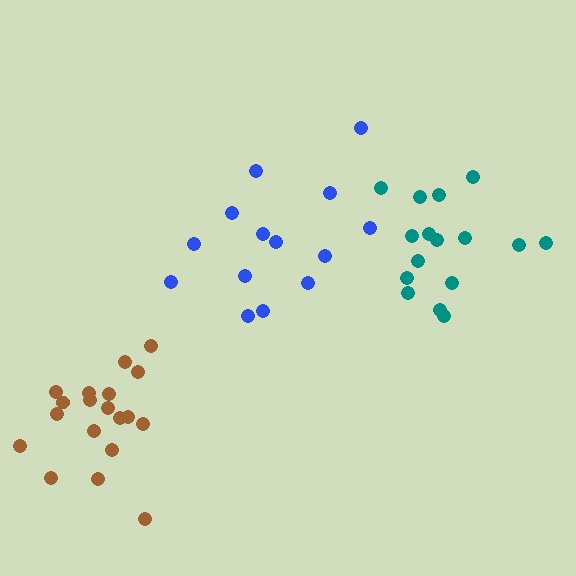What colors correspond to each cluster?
The clusters are colored: blue, teal, brown.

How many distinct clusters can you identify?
There are 3 distinct clusters.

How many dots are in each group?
Group 1: 14 dots, Group 2: 16 dots, Group 3: 19 dots (49 total).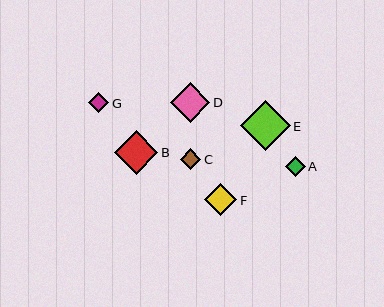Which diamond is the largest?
Diamond E is the largest with a size of approximately 50 pixels.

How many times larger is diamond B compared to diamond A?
Diamond B is approximately 2.2 times the size of diamond A.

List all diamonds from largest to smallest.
From largest to smallest: E, B, D, F, G, C, A.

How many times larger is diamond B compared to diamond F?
Diamond B is approximately 1.3 times the size of diamond F.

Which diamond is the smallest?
Diamond A is the smallest with a size of approximately 20 pixels.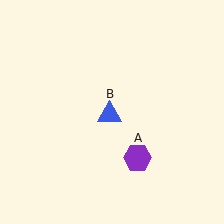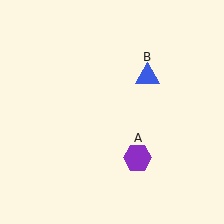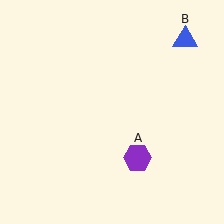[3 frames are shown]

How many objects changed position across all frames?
1 object changed position: blue triangle (object B).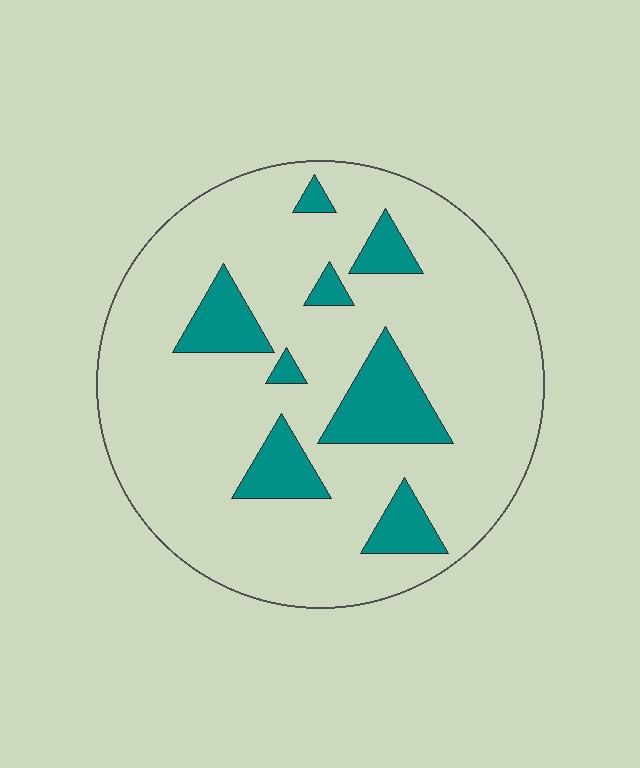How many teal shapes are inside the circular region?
8.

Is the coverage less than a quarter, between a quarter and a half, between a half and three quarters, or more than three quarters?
Less than a quarter.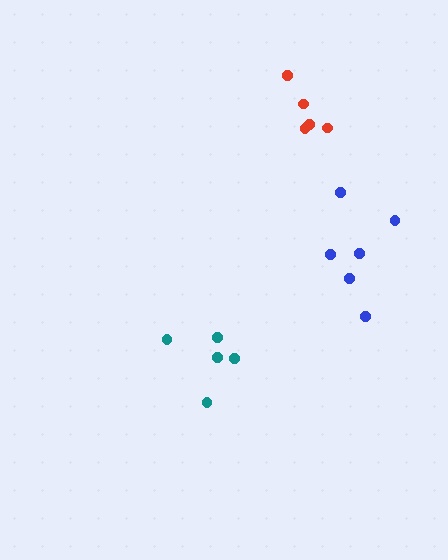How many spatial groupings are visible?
There are 3 spatial groupings.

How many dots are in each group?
Group 1: 5 dots, Group 2: 6 dots, Group 3: 5 dots (16 total).